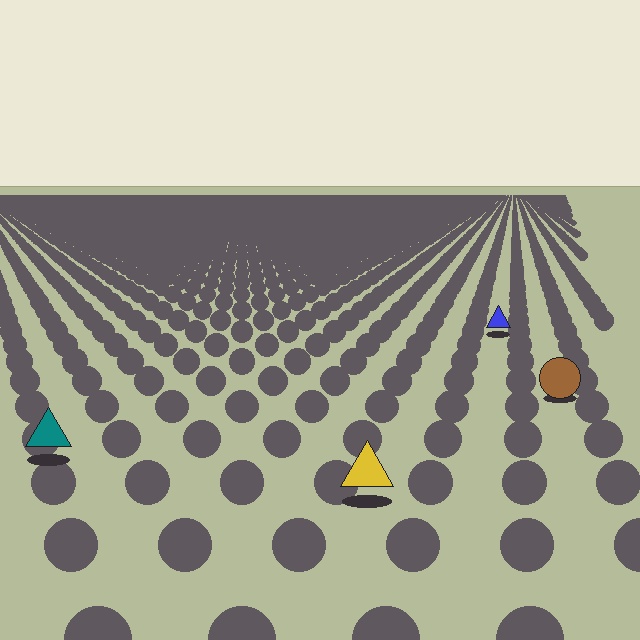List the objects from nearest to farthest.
From nearest to farthest: the yellow triangle, the teal triangle, the brown circle, the blue triangle.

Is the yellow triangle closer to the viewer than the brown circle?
Yes. The yellow triangle is closer — you can tell from the texture gradient: the ground texture is coarser near it.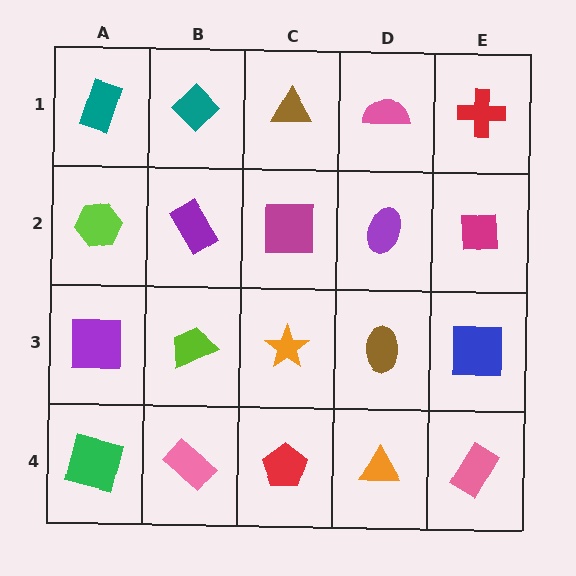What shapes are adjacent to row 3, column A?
A lime hexagon (row 2, column A), a green square (row 4, column A), a lime trapezoid (row 3, column B).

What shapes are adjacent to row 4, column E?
A blue square (row 3, column E), an orange triangle (row 4, column D).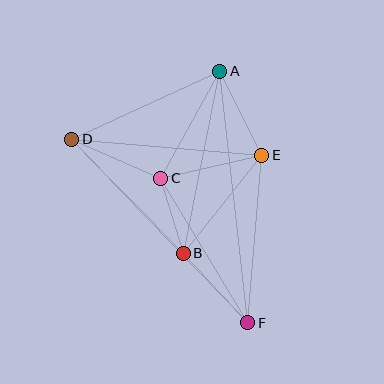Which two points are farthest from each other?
Points D and F are farthest from each other.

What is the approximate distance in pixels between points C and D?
The distance between C and D is approximately 97 pixels.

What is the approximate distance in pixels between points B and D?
The distance between B and D is approximately 160 pixels.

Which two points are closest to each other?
Points B and C are closest to each other.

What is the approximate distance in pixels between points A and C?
The distance between A and C is approximately 122 pixels.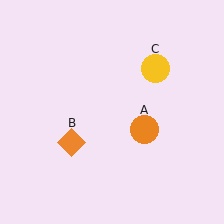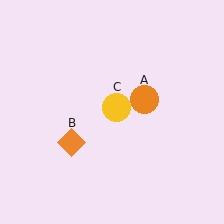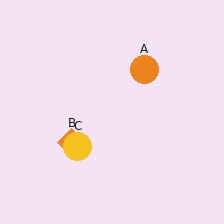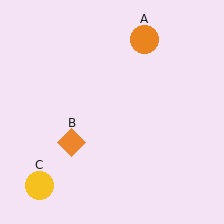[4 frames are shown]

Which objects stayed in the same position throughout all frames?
Orange diamond (object B) remained stationary.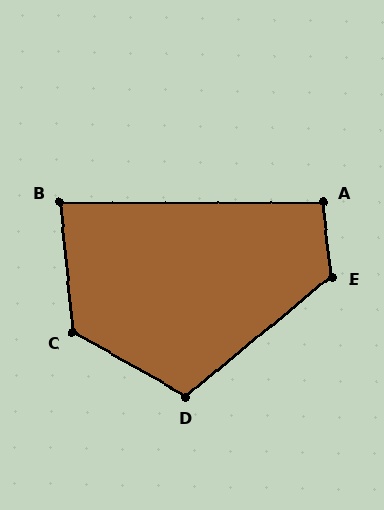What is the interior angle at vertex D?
Approximately 111 degrees (obtuse).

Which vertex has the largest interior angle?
C, at approximately 125 degrees.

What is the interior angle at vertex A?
Approximately 96 degrees (obtuse).